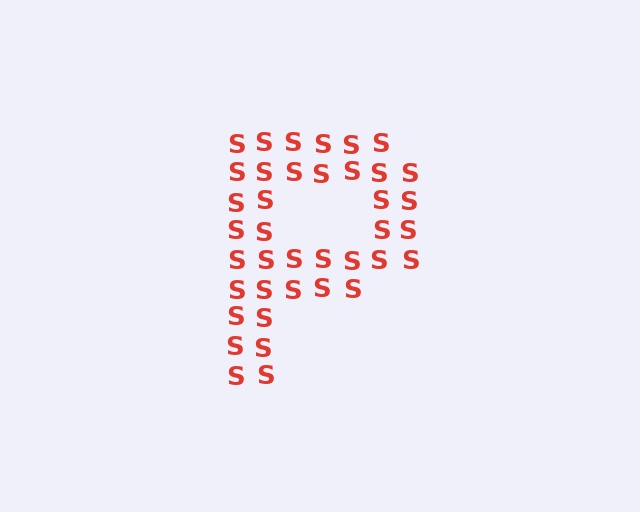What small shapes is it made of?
It is made of small letter S's.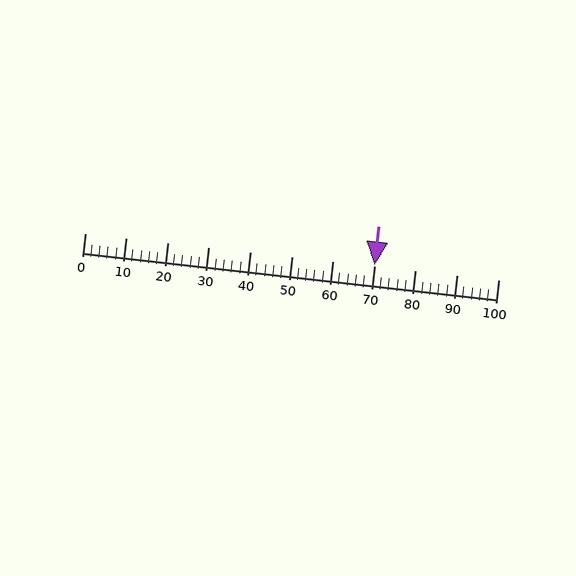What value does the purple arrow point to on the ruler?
The purple arrow points to approximately 70.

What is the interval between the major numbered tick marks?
The major tick marks are spaced 10 units apart.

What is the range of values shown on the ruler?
The ruler shows values from 0 to 100.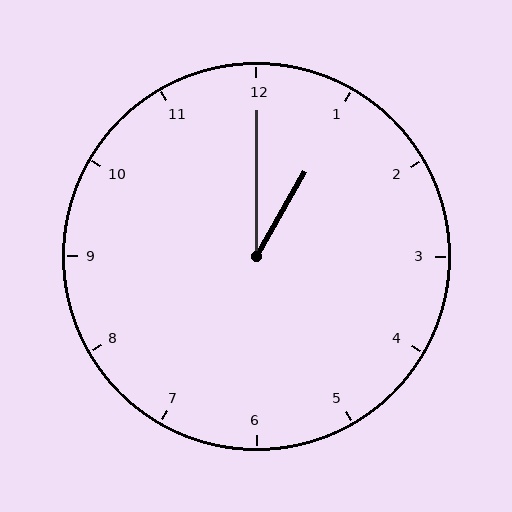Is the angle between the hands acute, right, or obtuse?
It is acute.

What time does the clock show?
1:00.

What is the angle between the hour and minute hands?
Approximately 30 degrees.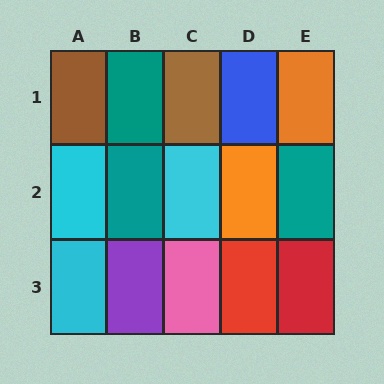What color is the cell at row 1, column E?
Orange.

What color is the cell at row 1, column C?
Brown.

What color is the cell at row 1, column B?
Teal.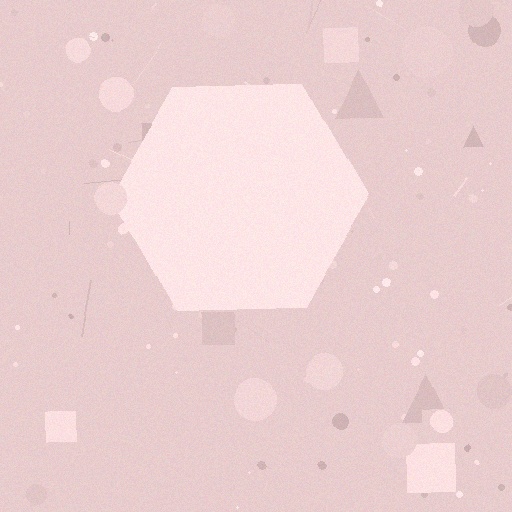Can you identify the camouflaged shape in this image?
The camouflaged shape is a hexagon.